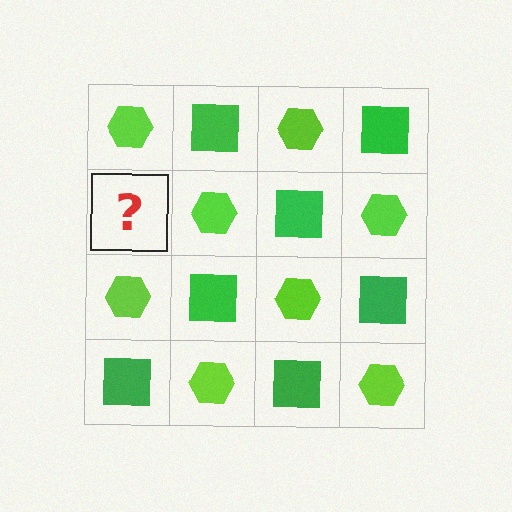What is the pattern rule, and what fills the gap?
The rule is that it alternates lime hexagon and green square in a checkerboard pattern. The gap should be filled with a green square.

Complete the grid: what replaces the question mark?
The question mark should be replaced with a green square.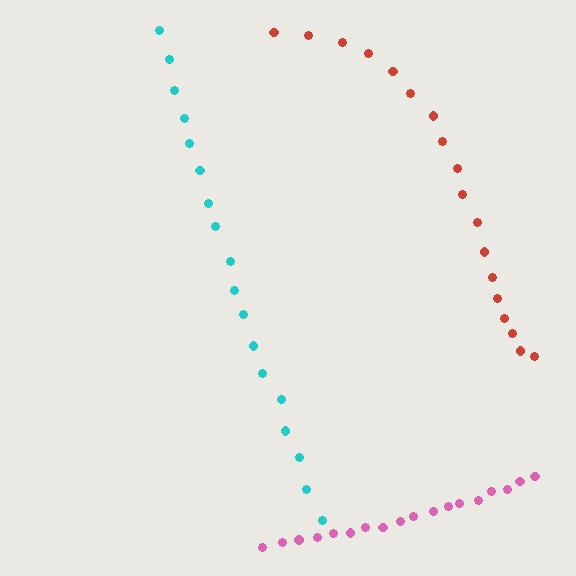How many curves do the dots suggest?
There are 3 distinct paths.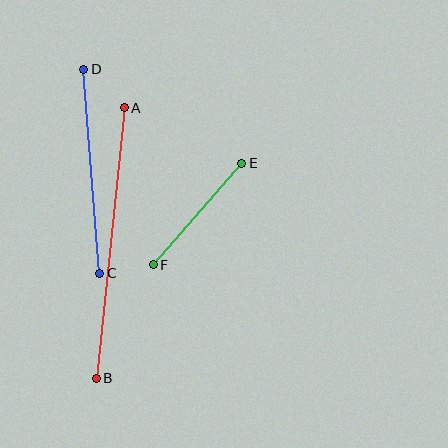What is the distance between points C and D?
The distance is approximately 205 pixels.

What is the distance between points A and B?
The distance is approximately 272 pixels.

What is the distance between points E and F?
The distance is approximately 134 pixels.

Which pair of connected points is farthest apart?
Points A and B are farthest apart.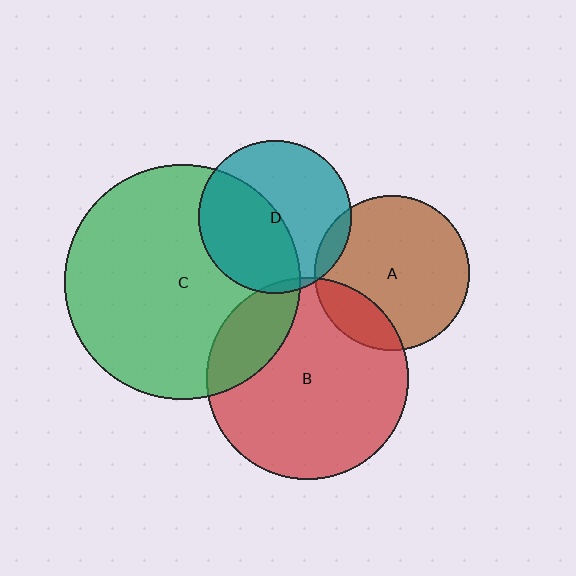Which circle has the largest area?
Circle C (green).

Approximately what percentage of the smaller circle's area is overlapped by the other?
Approximately 5%.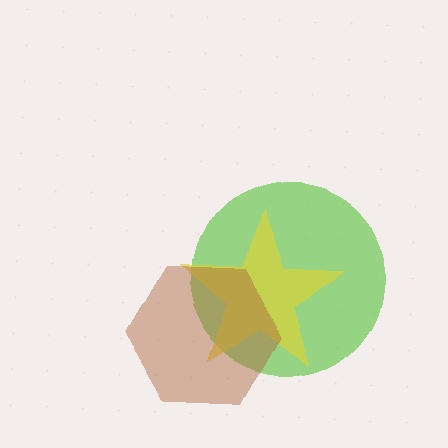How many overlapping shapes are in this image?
There are 3 overlapping shapes in the image.